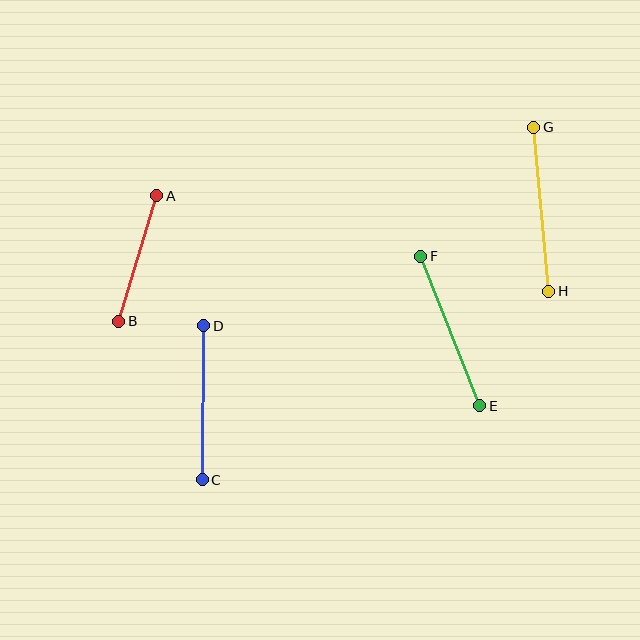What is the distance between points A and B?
The distance is approximately 131 pixels.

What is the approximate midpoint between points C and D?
The midpoint is at approximately (203, 403) pixels.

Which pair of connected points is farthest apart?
Points G and H are farthest apart.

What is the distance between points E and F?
The distance is approximately 161 pixels.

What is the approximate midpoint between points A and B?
The midpoint is at approximately (138, 259) pixels.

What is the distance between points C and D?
The distance is approximately 154 pixels.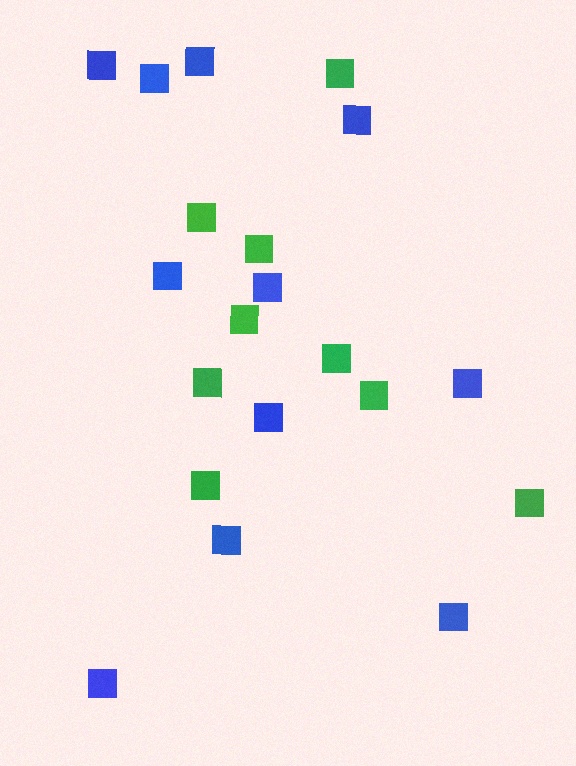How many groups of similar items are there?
There are 2 groups: one group of blue squares (11) and one group of green squares (9).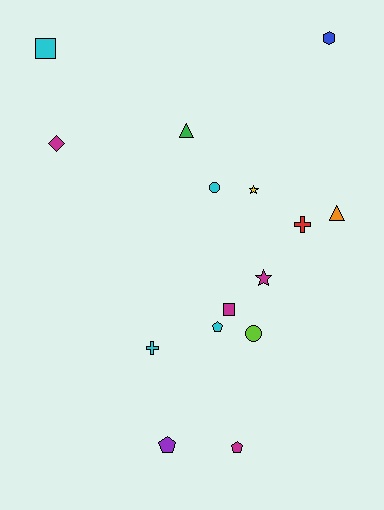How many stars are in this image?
There are 2 stars.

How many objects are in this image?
There are 15 objects.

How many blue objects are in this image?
There is 1 blue object.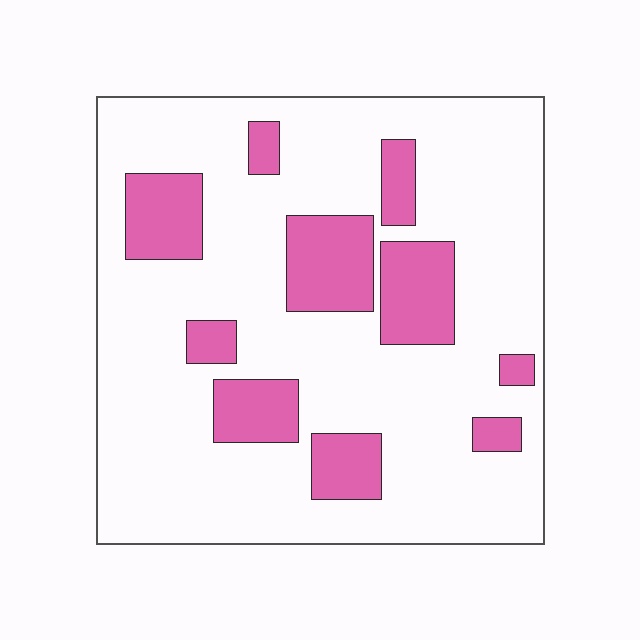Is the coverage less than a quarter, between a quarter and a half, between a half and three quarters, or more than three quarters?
Less than a quarter.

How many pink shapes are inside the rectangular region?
10.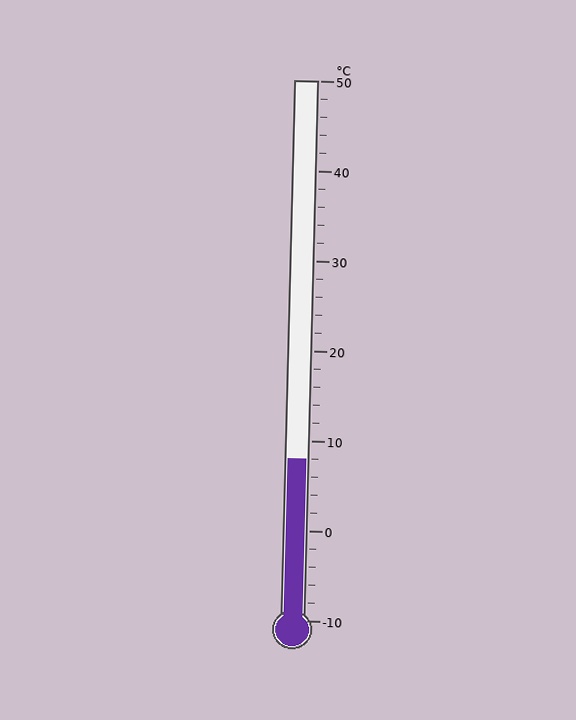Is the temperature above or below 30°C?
The temperature is below 30°C.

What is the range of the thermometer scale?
The thermometer scale ranges from -10°C to 50°C.